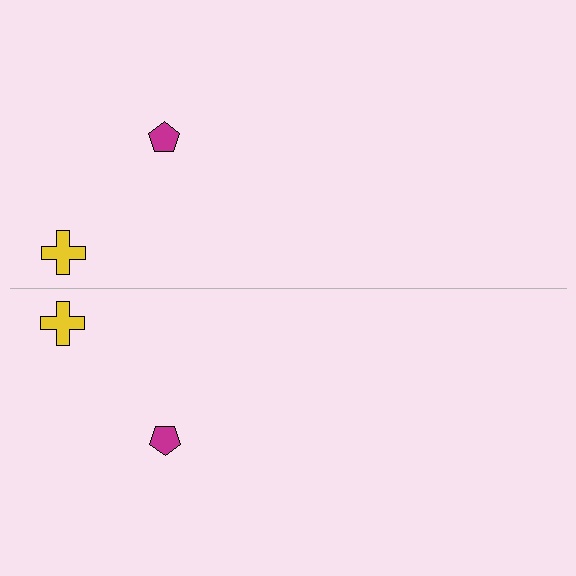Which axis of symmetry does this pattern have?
The pattern has a horizontal axis of symmetry running through the center of the image.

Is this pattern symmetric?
Yes, this pattern has bilateral (reflection) symmetry.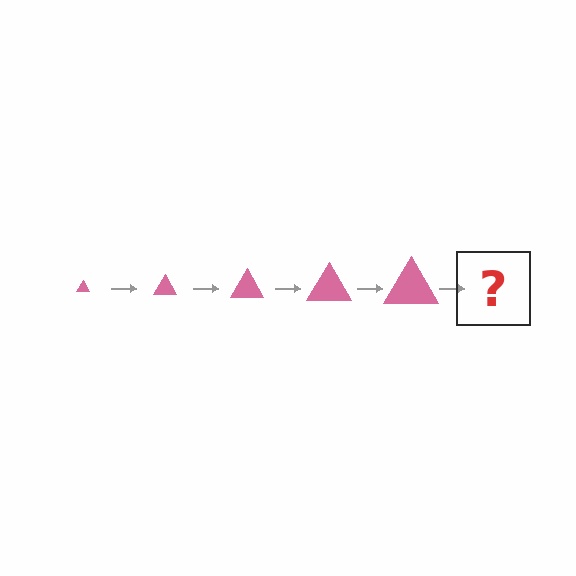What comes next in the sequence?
The next element should be a pink triangle, larger than the previous one.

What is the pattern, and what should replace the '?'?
The pattern is that the triangle gets progressively larger each step. The '?' should be a pink triangle, larger than the previous one.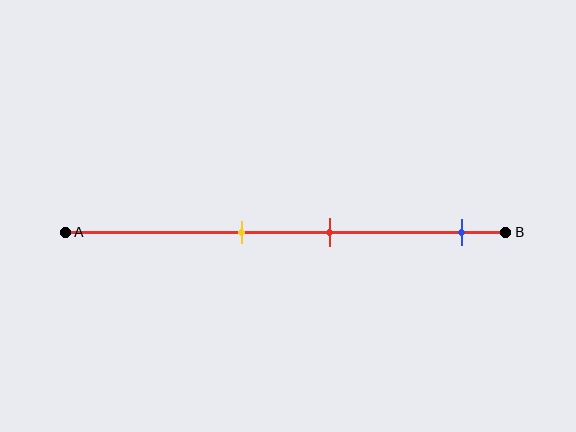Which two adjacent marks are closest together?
The yellow and red marks are the closest adjacent pair.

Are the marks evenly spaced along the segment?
No, the marks are not evenly spaced.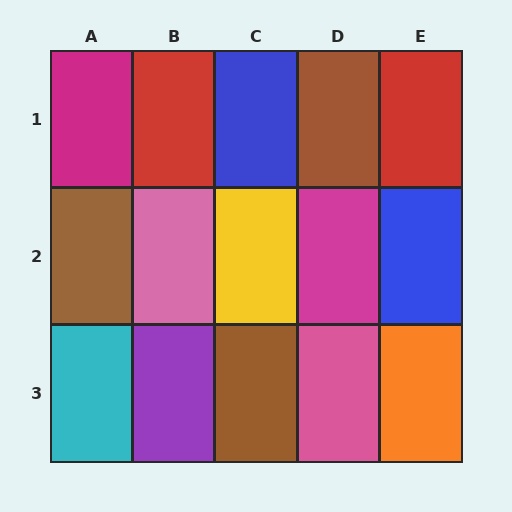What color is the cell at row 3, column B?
Purple.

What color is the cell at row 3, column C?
Brown.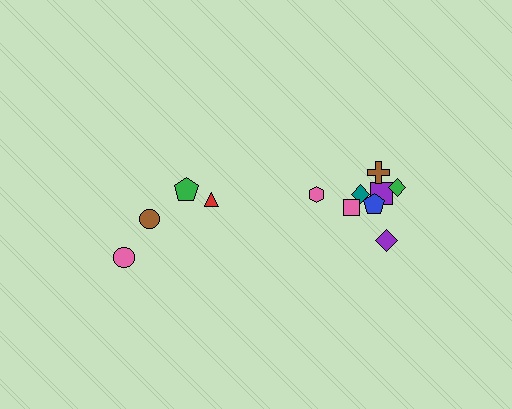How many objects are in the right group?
There are 8 objects.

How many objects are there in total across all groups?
There are 12 objects.